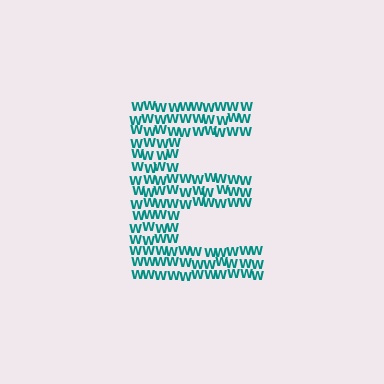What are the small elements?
The small elements are letter W's.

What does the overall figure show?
The overall figure shows the letter E.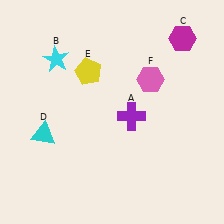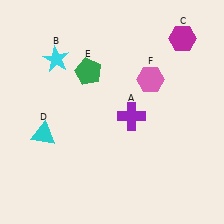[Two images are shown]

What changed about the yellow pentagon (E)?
In Image 1, E is yellow. In Image 2, it changed to green.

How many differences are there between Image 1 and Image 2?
There is 1 difference between the two images.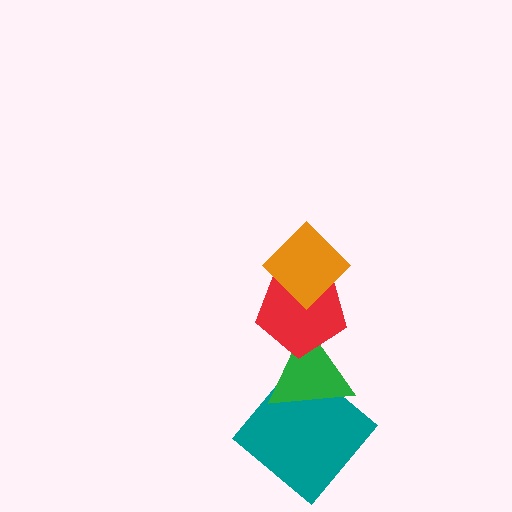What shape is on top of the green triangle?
The red pentagon is on top of the green triangle.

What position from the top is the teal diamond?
The teal diamond is 4th from the top.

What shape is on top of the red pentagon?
The orange diamond is on top of the red pentagon.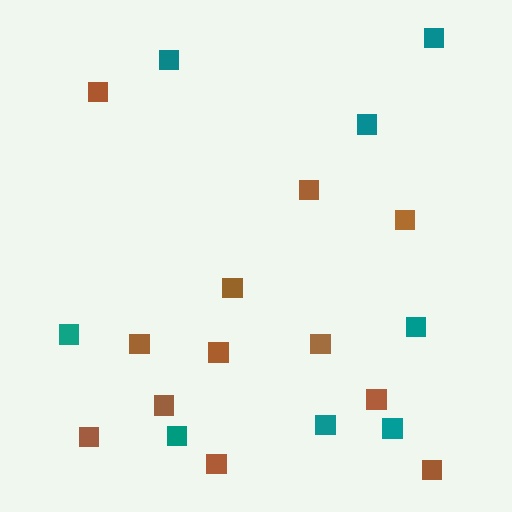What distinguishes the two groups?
There are 2 groups: one group of brown squares (12) and one group of teal squares (8).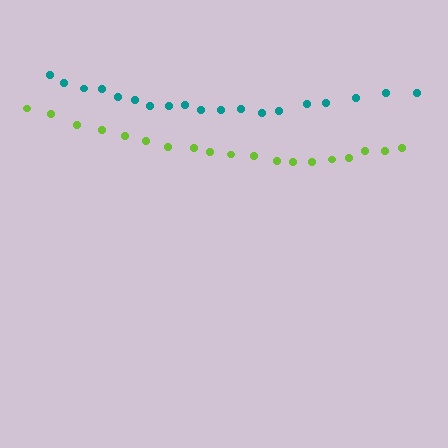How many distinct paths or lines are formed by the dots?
There are 2 distinct paths.